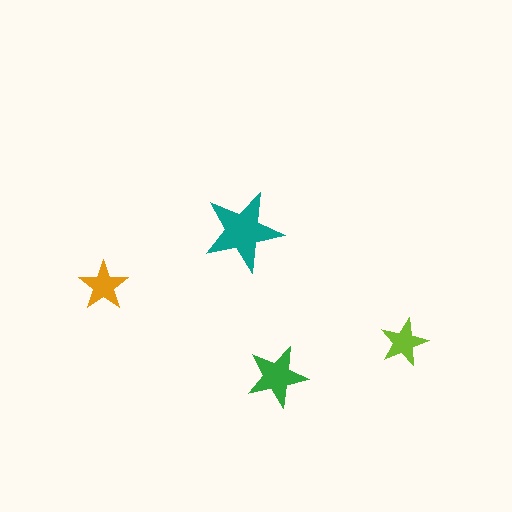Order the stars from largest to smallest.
the teal one, the green one, the orange one, the lime one.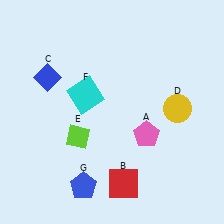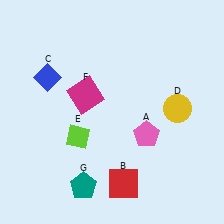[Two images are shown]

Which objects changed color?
F changed from cyan to magenta. G changed from blue to teal.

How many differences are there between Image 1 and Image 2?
There are 2 differences between the two images.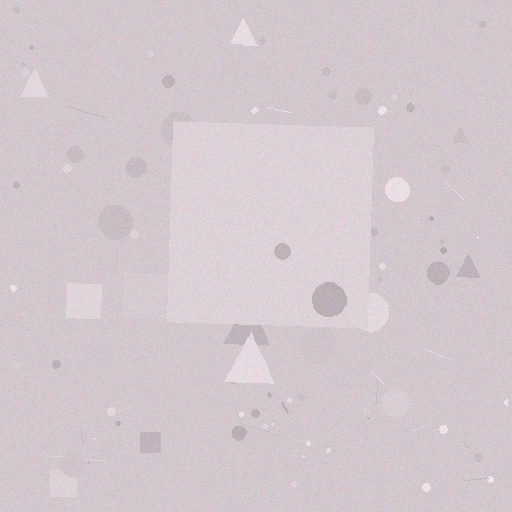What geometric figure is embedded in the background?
A square is embedded in the background.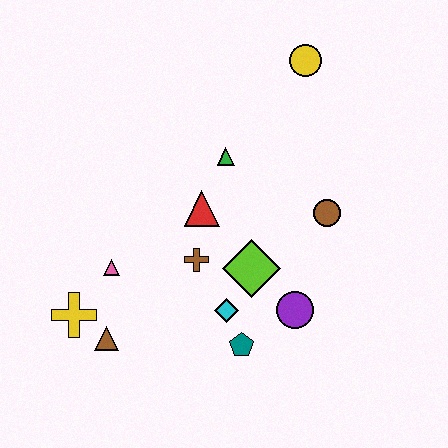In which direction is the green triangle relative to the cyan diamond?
The green triangle is above the cyan diamond.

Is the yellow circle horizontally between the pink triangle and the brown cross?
No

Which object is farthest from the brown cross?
The yellow circle is farthest from the brown cross.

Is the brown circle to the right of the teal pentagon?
Yes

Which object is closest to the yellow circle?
The green triangle is closest to the yellow circle.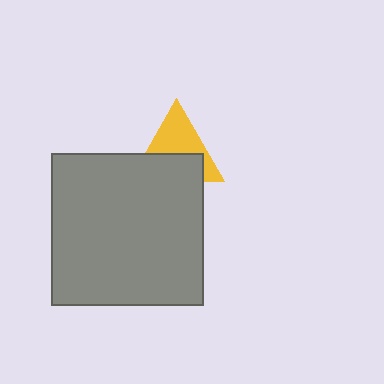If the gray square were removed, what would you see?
You would see the complete yellow triangle.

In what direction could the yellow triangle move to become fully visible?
The yellow triangle could move up. That would shift it out from behind the gray square entirely.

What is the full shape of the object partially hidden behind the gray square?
The partially hidden object is a yellow triangle.